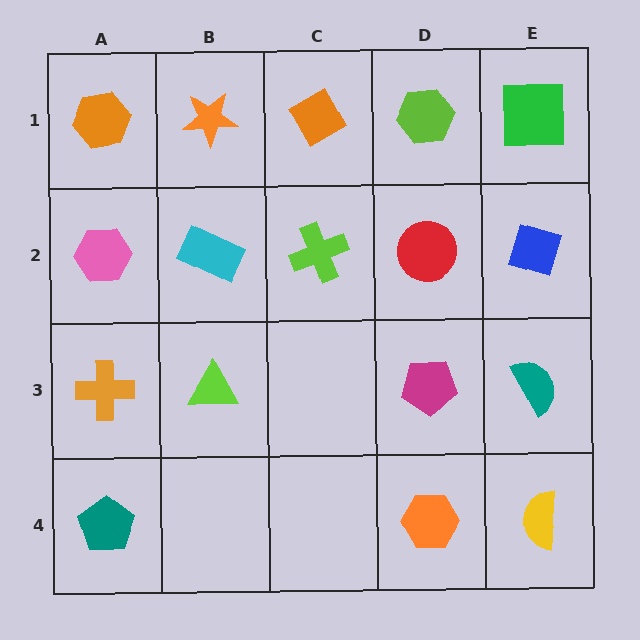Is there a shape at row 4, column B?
No, that cell is empty.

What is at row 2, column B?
A cyan rectangle.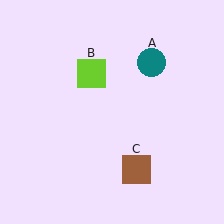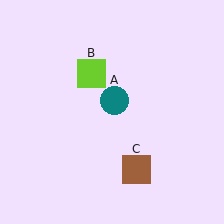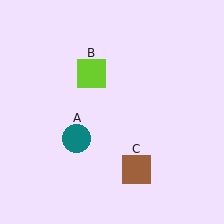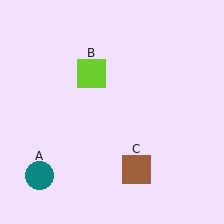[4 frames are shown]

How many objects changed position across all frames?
1 object changed position: teal circle (object A).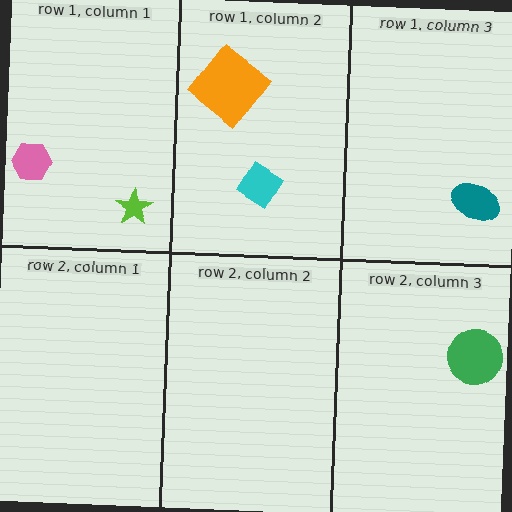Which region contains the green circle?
The row 2, column 3 region.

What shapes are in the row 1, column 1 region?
The lime star, the pink hexagon.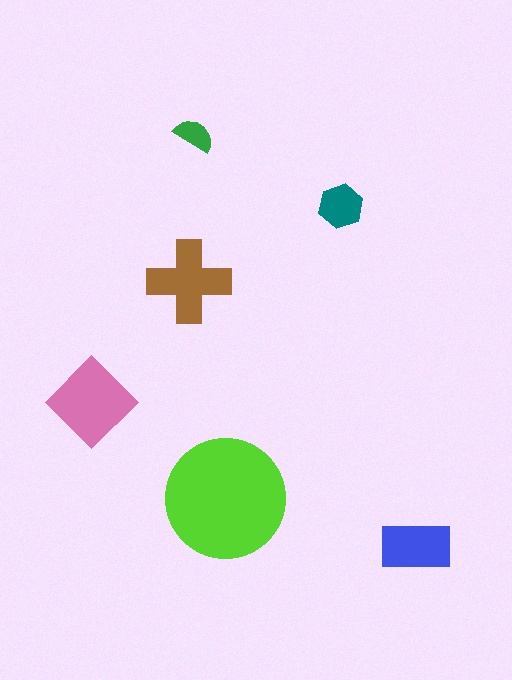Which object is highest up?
The green semicircle is topmost.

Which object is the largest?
The lime circle.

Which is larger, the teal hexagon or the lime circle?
The lime circle.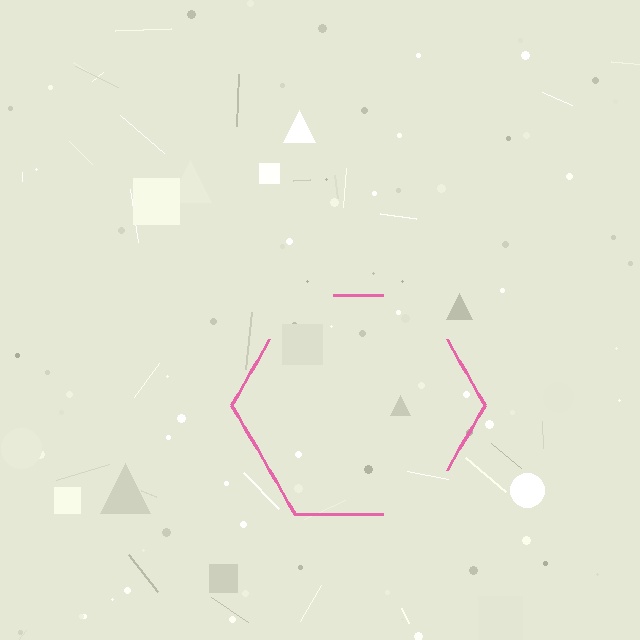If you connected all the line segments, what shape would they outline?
They would outline a hexagon.